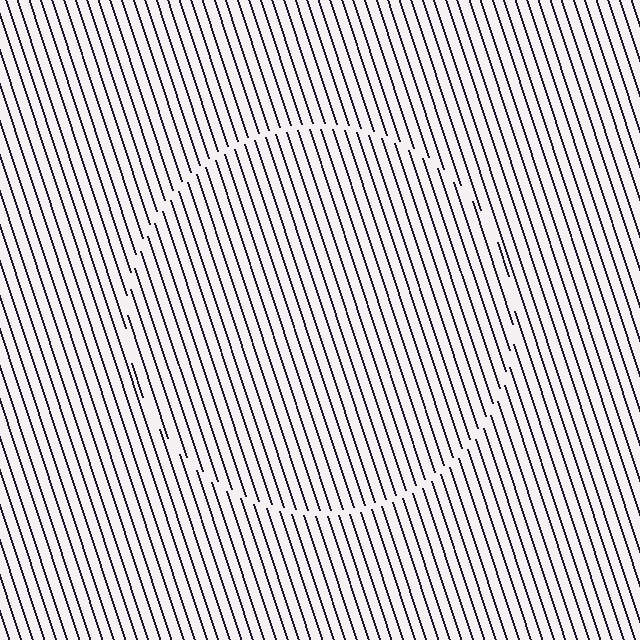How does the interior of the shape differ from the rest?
The interior of the shape contains the same grating, shifted by half a period — the contour is defined by the phase discontinuity where line-ends from the inner and outer gratings abut.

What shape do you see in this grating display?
An illusory circle. The interior of the shape contains the same grating, shifted by half a period — the contour is defined by the phase discontinuity where line-ends from the inner and outer gratings abut.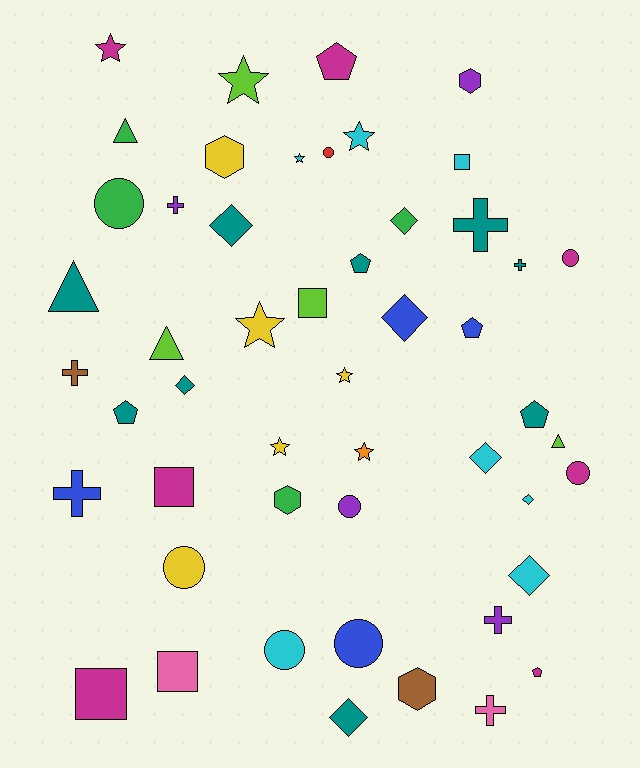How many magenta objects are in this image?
There are 7 magenta objects.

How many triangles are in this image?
There are 4 triangles.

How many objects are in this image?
There are 50 objects.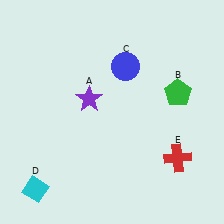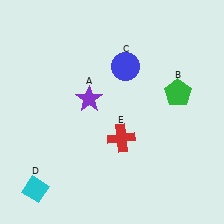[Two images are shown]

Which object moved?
The red cross (E) moved left.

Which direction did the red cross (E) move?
The red cross (E) moved left.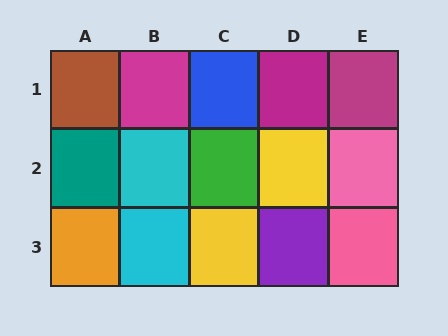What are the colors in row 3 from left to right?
Orange, cyan, yellow, purple, pink.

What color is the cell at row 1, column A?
Brown.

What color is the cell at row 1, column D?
Magenta.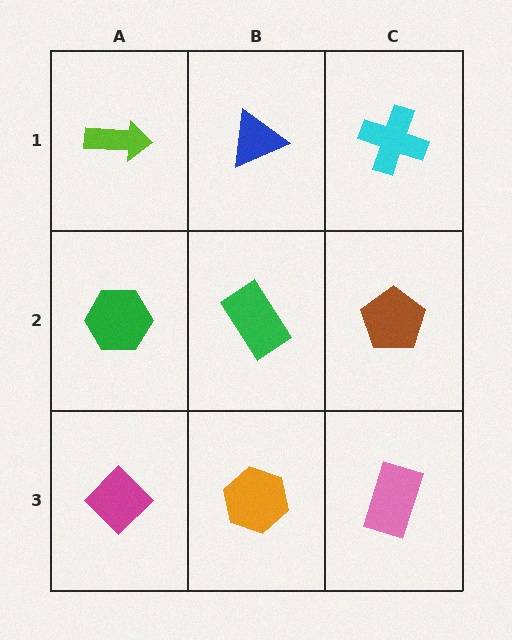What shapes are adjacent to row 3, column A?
A green hexagon (row 2, column A), an orange hexagon (row 3, column B).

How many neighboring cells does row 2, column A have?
3.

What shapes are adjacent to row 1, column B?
A green rectangle (row 2, column B), a lime arrow (row 1, column A), a cyan cross (row 1, column C).